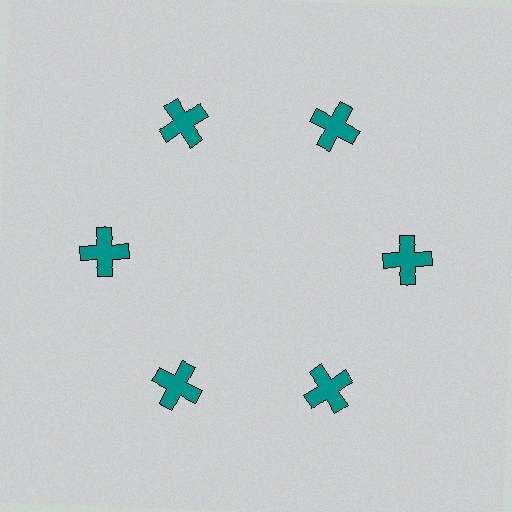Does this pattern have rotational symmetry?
Yes, this pattern has 6-fold rotational symmetry. It looks the same after rotating 60 degrees around the center.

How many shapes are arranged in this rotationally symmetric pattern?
There are 6 shapes, arranged in 6 groups of 1.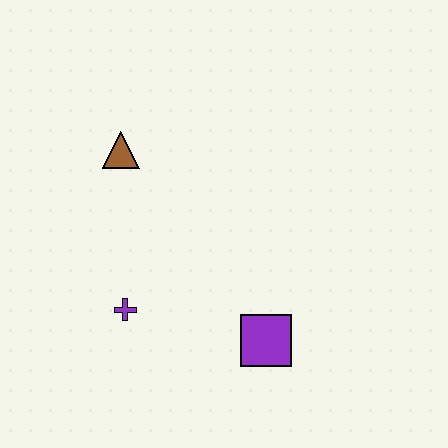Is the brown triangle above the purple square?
Yes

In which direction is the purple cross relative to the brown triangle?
The purple cross is below the brown triangle.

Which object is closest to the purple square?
The purple cross is closest to the purple square.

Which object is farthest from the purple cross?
The brown triangle is farthest from the purple cross.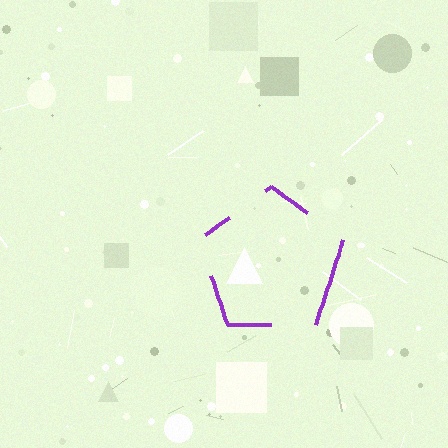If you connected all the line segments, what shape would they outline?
They would outline a pentagon.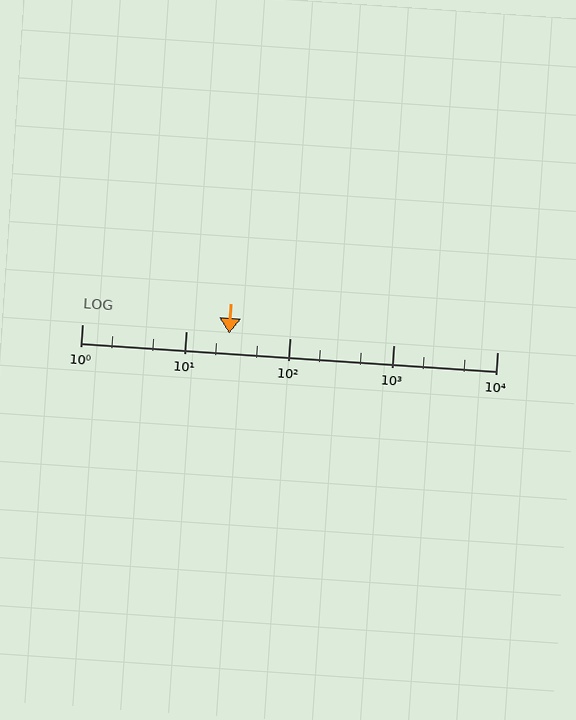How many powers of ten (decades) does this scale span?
The scale spans 4 decades, from 1 to 10000.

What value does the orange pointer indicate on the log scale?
The pointer indicates approximately 26.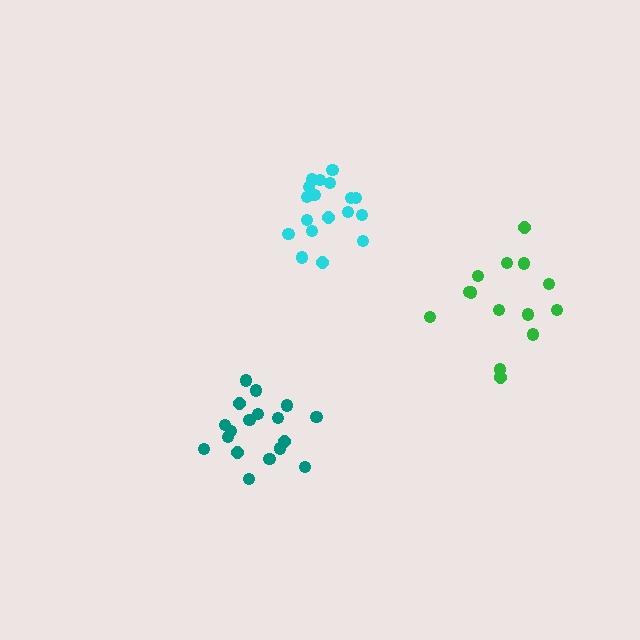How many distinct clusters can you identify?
There are 3 distinct clusters.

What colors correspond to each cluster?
The clusters are colored: teal, cyan, green.